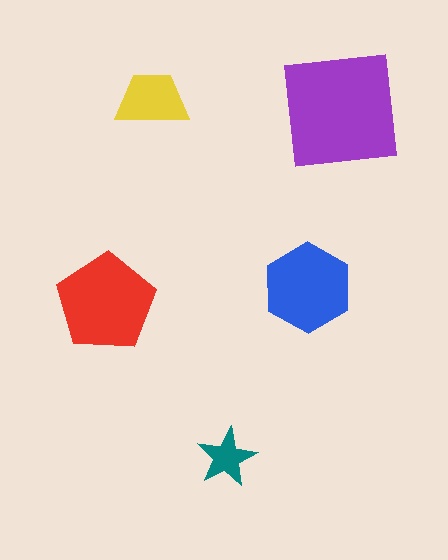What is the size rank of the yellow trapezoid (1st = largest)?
4th.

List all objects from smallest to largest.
The teal star, the yellow trapezoid, the blue hexagon, the red pentagon, the purple square.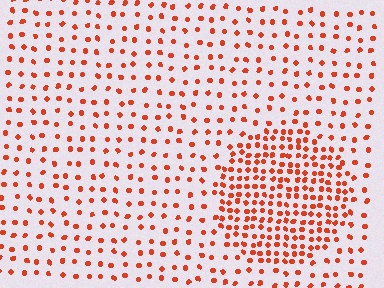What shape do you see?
I see a circle.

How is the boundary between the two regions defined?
The boundary is defined by a change in element density (approximately 2.3x ratio). All elements are the same color, size, and shape.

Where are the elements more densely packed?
The elements are more densely packed inside the circle boundary.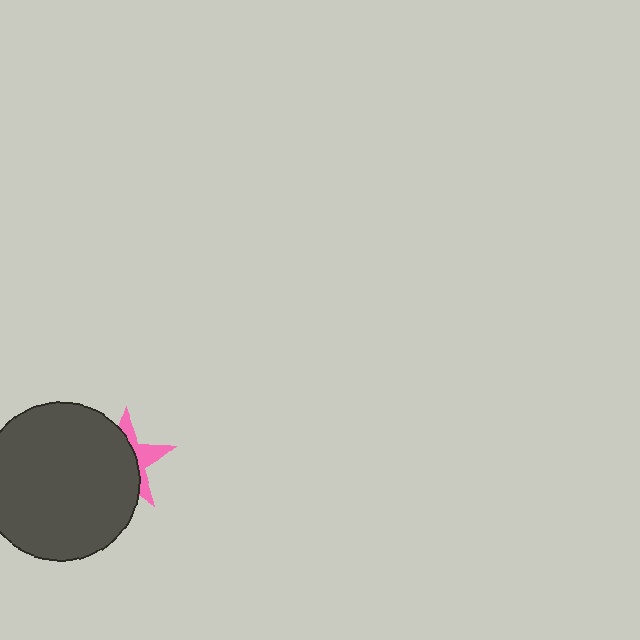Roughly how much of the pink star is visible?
A small part of it is visible (roughly 35%).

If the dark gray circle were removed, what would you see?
You would see the complete pink star.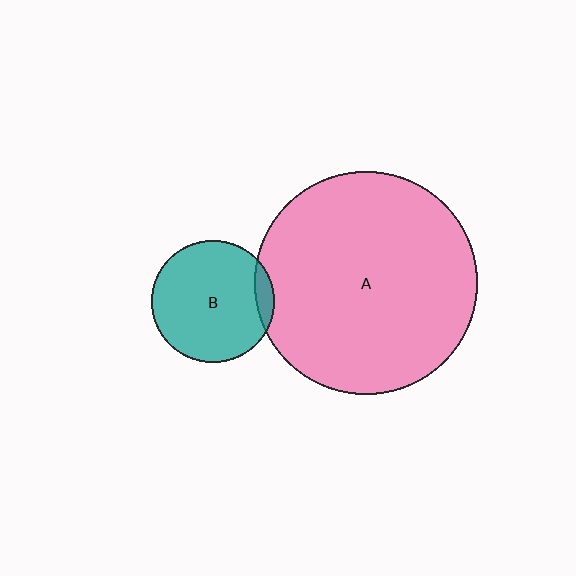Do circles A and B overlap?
Yes.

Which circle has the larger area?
Circle A (pink).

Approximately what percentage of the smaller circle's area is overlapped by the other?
Approximately 10%.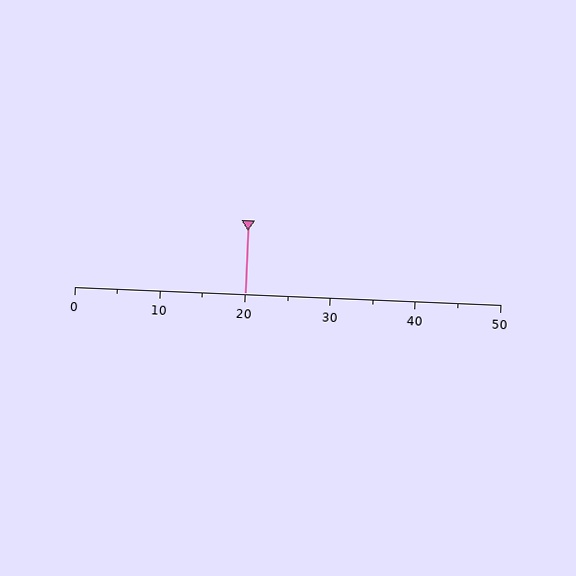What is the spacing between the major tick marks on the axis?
The major ticks are spaced 10 apart.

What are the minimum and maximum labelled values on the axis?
The axis runs from 0 to 50.